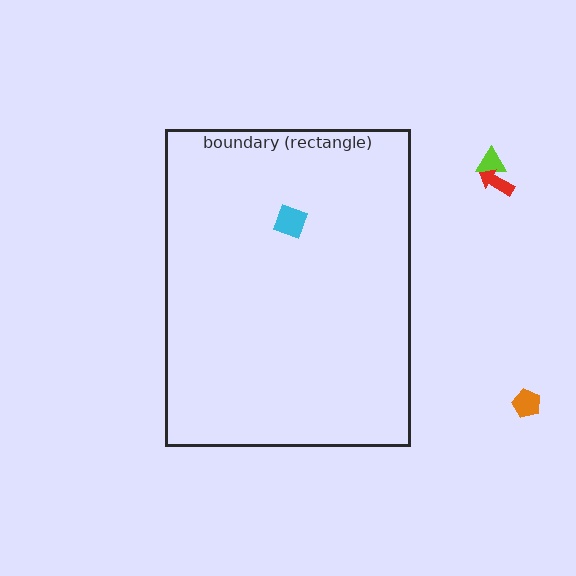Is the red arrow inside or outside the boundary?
Outside.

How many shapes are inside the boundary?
1 inside, 3 outside.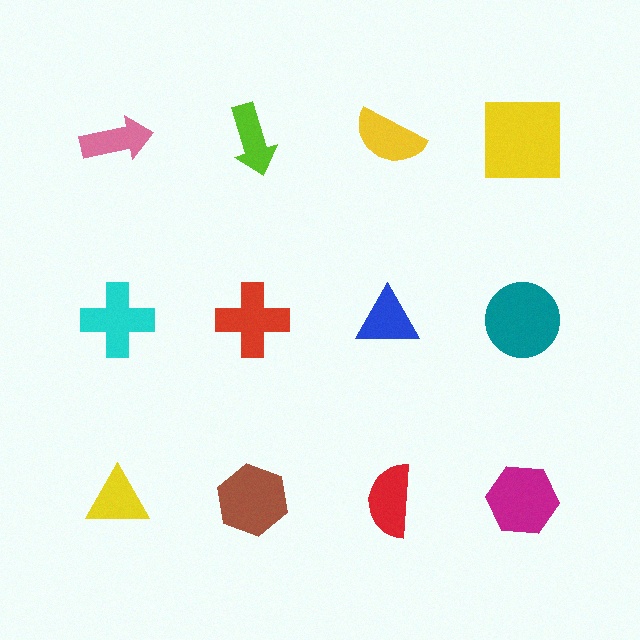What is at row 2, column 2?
A red cross.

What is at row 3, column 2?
A brown hexagon.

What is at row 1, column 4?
A yellow square.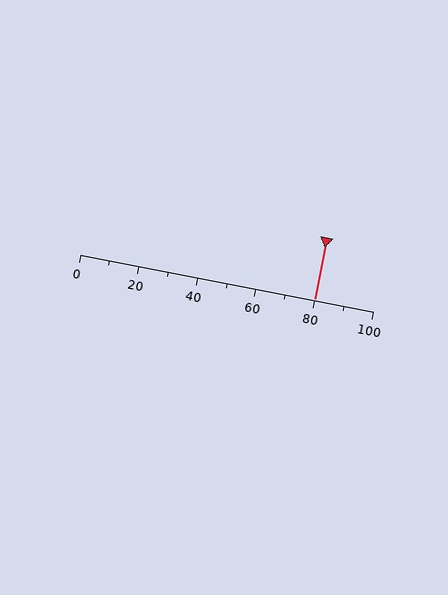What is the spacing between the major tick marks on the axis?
The major ticks are spaced 20 apart.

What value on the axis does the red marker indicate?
The marker indicates approximately 80.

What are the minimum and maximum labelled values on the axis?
The axis runs from 0 to 100.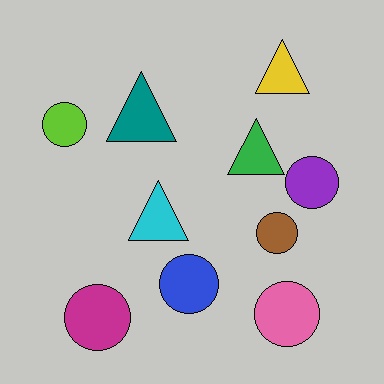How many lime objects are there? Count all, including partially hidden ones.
There is 1 lime object.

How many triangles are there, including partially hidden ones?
There are 4 triangles.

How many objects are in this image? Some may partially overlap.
There are 10 objects.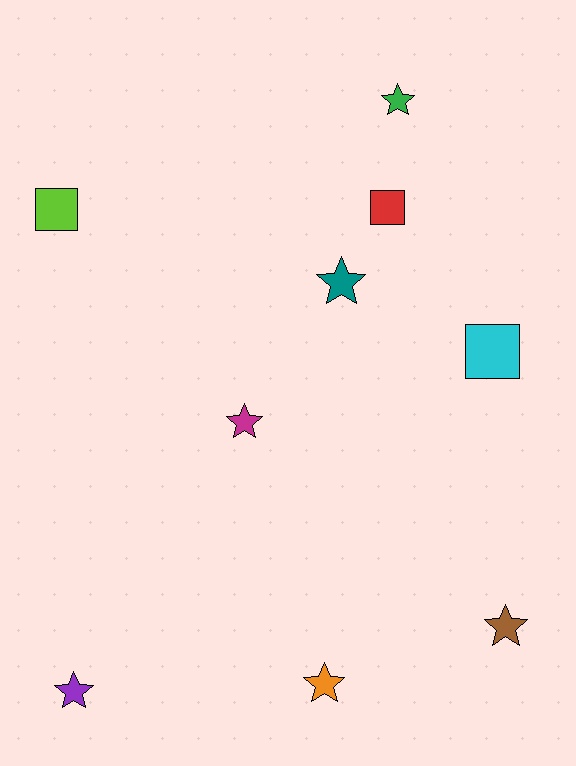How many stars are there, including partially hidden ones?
There are 6 stars.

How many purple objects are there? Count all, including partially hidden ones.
There is 1 purple object.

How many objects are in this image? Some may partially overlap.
There are 9 objects.